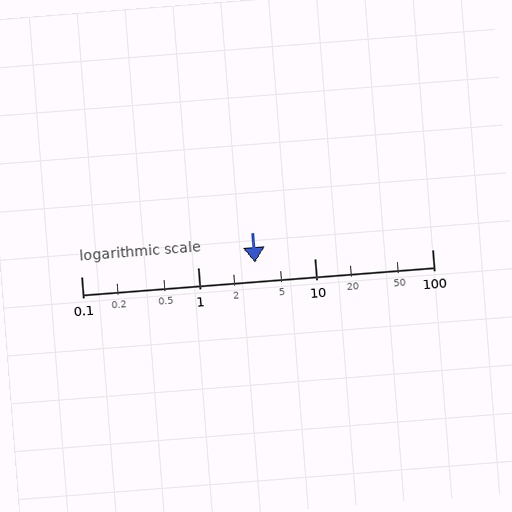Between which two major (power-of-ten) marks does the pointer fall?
The pointer is between 1 and 10.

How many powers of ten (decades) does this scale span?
The scale spans 3 decades, from 0.1 to 100.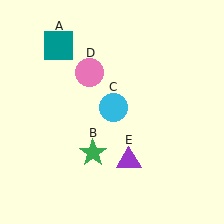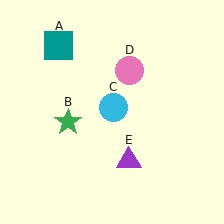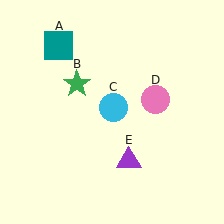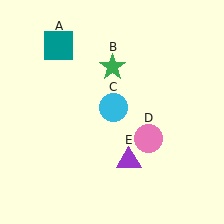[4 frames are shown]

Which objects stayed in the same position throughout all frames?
Teal square (object A) and cyan circle (object C) and purple triangle (object E) remained stationary.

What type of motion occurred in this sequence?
The green star (object B), pink circle (object D) rotated clockwise around the center of the scene.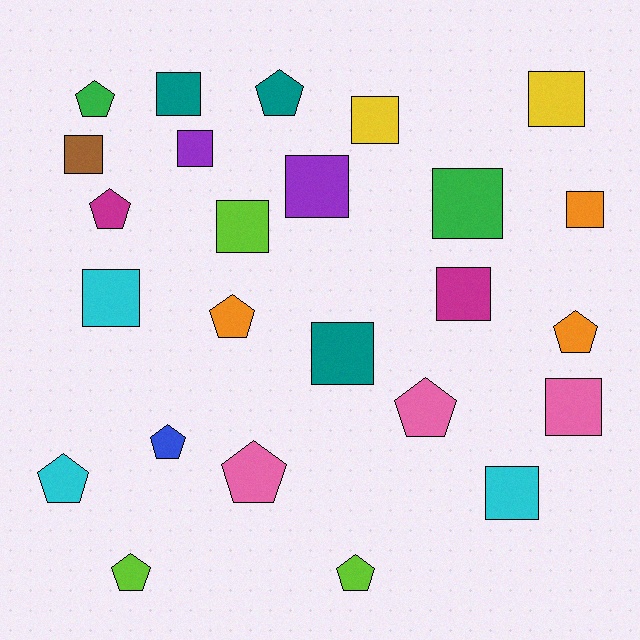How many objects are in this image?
There are 25 objects.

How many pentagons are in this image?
There are 11 pentagons.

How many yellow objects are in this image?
There are 2 yellow objects.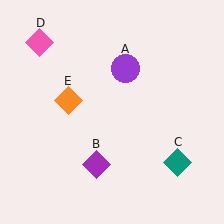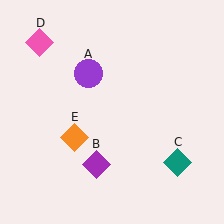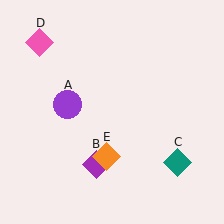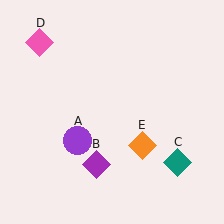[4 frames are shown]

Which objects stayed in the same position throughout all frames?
Purple diamond (object B) and teal diamond (object C) and pink diamond (object D) remained stationary.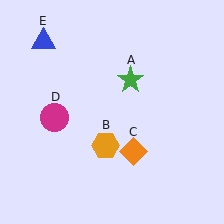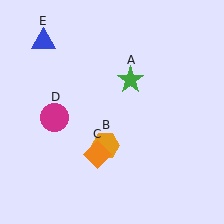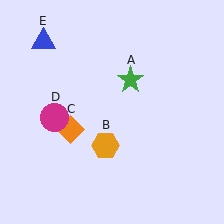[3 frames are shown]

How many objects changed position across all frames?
1 object changed position: orange diamond (object C).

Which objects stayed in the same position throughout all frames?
Green star (object A) and orange hexagon (object B) and magenta circle (object D) and blue triangle (object E) remained stationary.